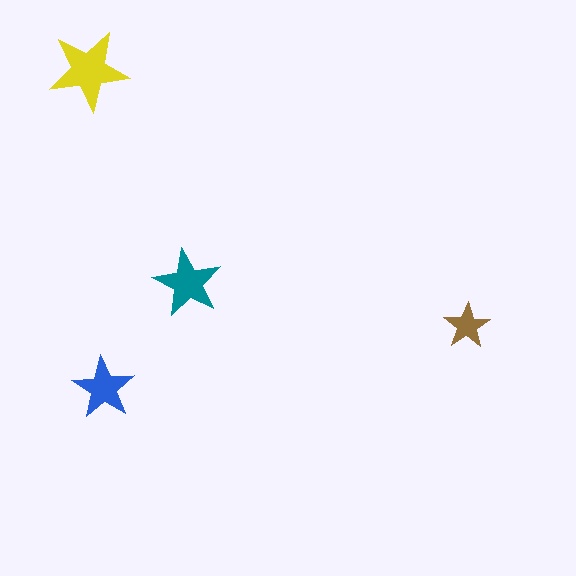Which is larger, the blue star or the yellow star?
The yellow one.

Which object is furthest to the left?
The yellow star is leftmost.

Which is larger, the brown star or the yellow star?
The yellow one.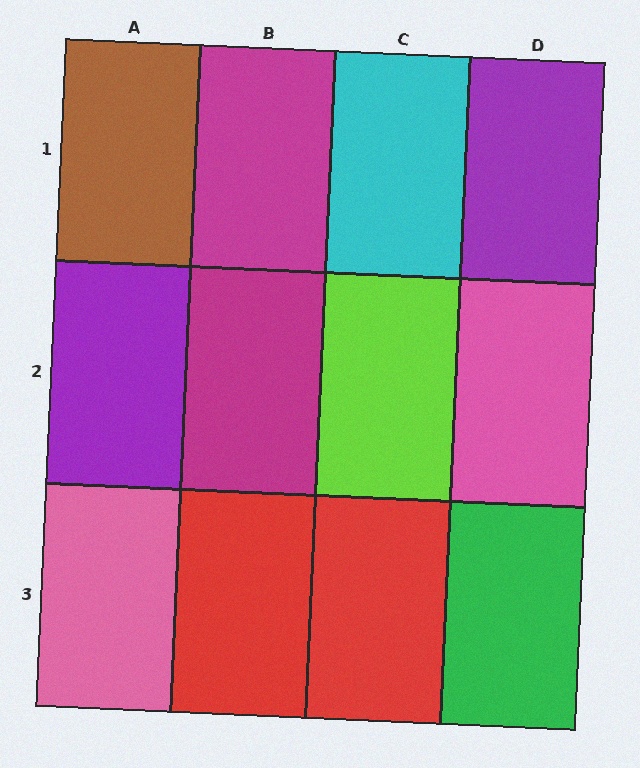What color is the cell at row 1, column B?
Magenta.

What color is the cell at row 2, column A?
Purple.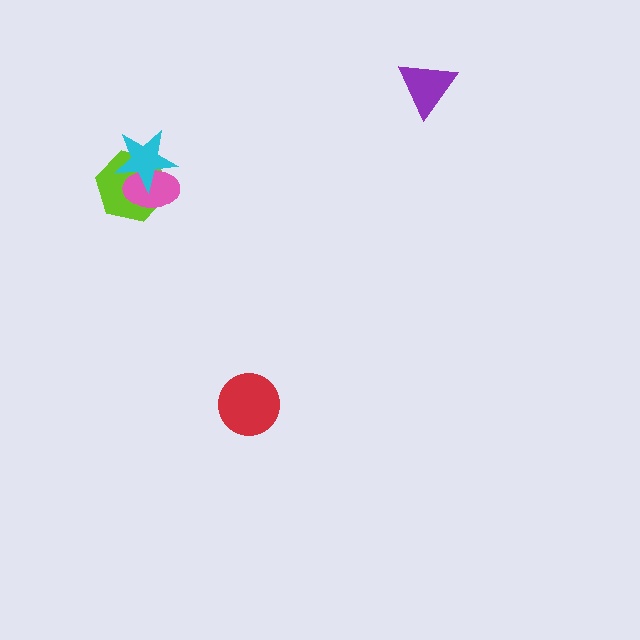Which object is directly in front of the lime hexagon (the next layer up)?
The pink ellipse is directly in front of the lime hexagon.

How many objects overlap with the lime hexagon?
2 objects overlap with the lime hexagon.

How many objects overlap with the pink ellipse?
2 objects overlap with the pink ellipse.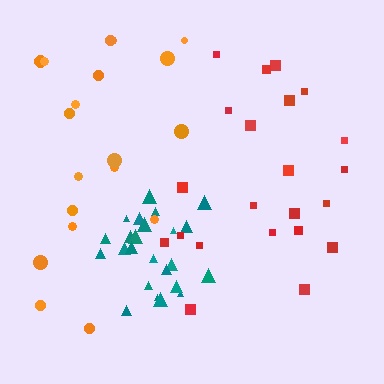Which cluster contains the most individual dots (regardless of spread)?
Teal (24).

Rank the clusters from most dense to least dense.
teal, red, orange.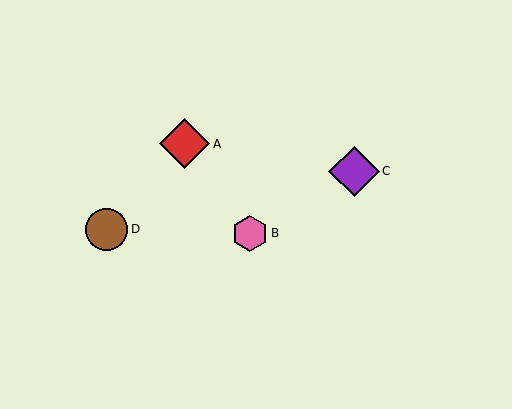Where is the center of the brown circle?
The center of the brown circle is at (107, 229).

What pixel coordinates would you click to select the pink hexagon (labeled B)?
Click at (250, 233) to select the pink hexagon B.